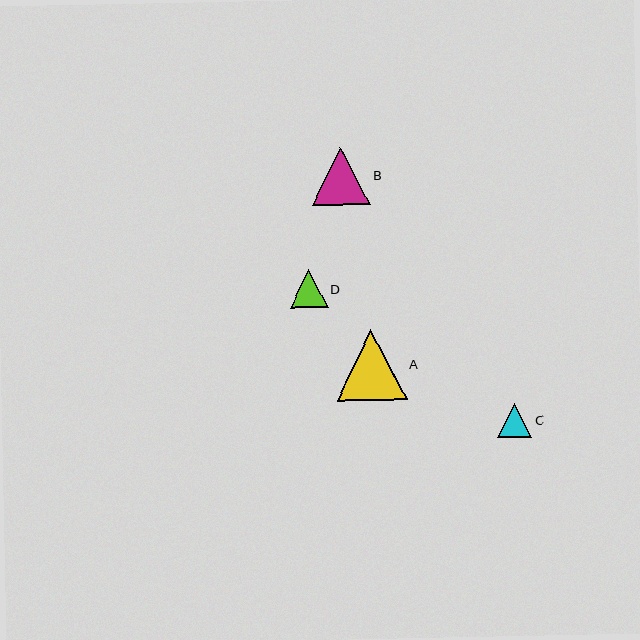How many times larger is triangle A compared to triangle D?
Triangle A is approximately 1.8 times the size of triangle D.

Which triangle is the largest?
Triangle A is the largest with a size of approximately 70 pixels.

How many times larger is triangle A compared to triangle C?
Triangle A is approximately 2.1 times the size of triangle C.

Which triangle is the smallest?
Triangle C is the smallest with a size of approximately 34 pixels.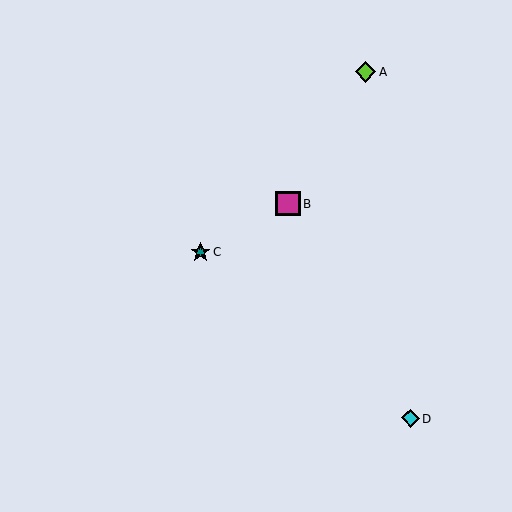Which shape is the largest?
The magenta square (labeled B) is the largest.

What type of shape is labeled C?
Shape C is a teal star.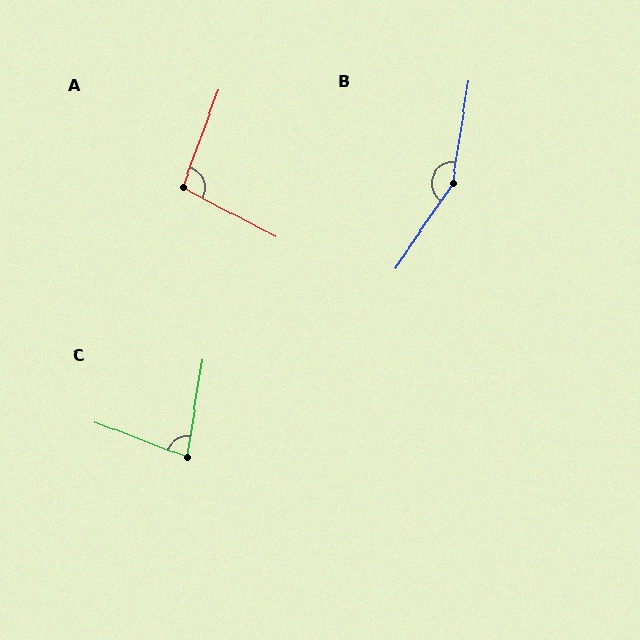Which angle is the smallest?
C, at approximately 78 degrees.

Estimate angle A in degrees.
Approximately 98 degrees.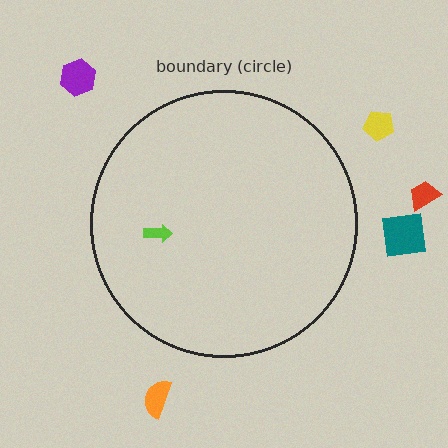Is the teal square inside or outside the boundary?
Outside.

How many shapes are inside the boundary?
1 inside, 5 outside.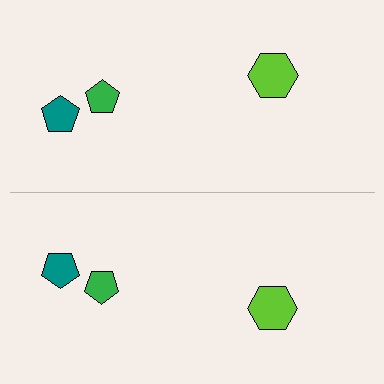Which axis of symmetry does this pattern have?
The pattern has a horizontal axis of symmetry running through the center of the image.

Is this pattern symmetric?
Yes, this pattern has bilateral (reflection) symmetry.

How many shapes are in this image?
There are 6 shapes in this image.